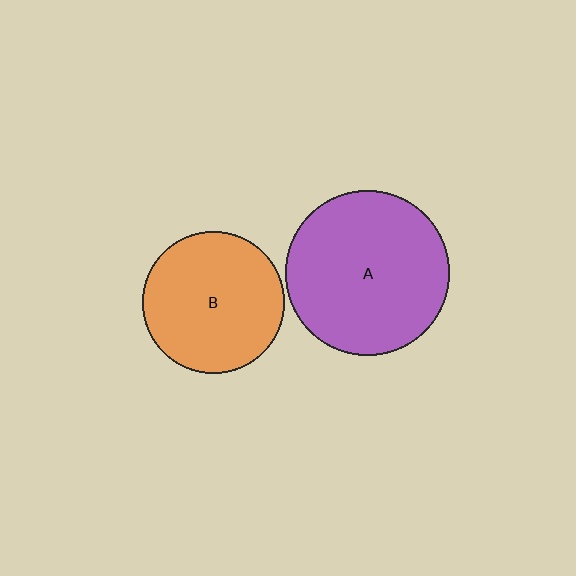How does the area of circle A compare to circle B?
Approximately 1.3 times.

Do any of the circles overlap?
No, none of the circles overlap.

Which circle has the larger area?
Circle A (purple).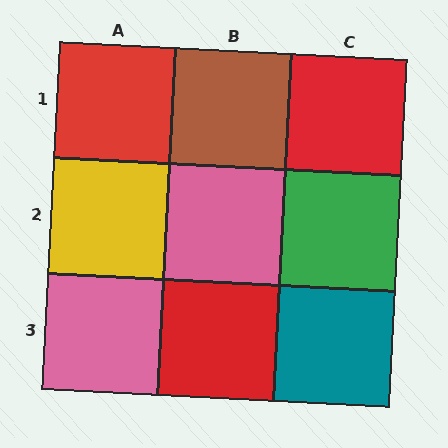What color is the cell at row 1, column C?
Red.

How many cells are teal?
1 cell is teal.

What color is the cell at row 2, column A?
Yellow.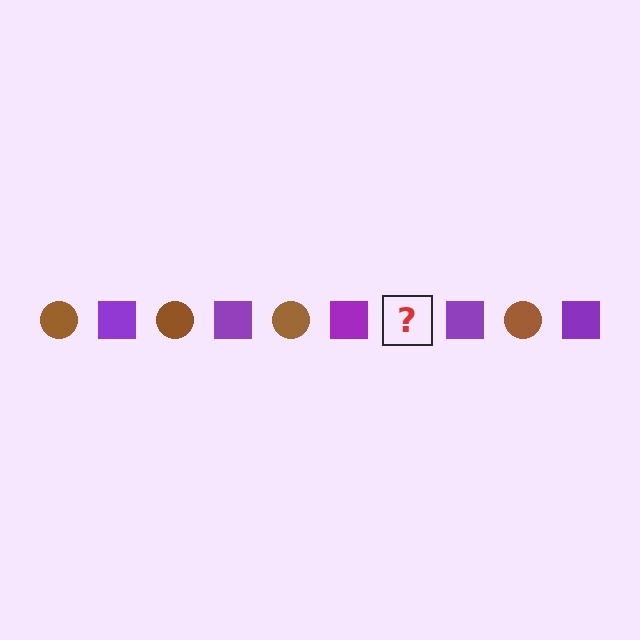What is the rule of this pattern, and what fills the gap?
The rule is that the pattern alternates between brown circle and purple square. The gap should be filled with a brown circle.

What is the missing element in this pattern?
The missing element is a brown circle.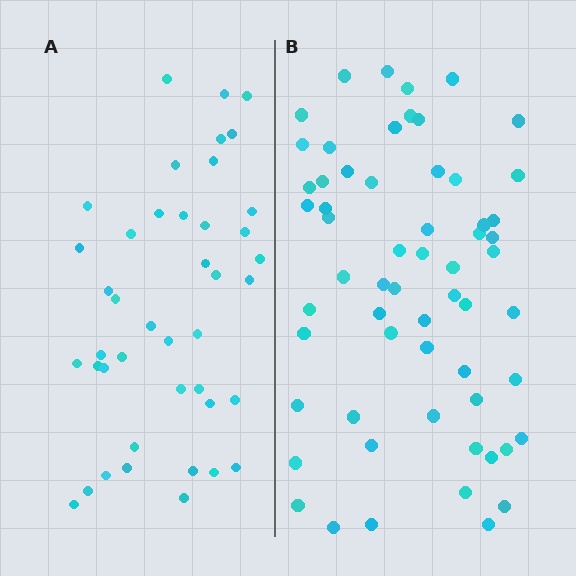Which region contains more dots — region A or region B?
Region B (the right region) has more dots.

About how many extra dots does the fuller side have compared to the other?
Region B has approximately 20 more dots than region A.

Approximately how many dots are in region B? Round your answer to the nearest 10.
About 60 dots.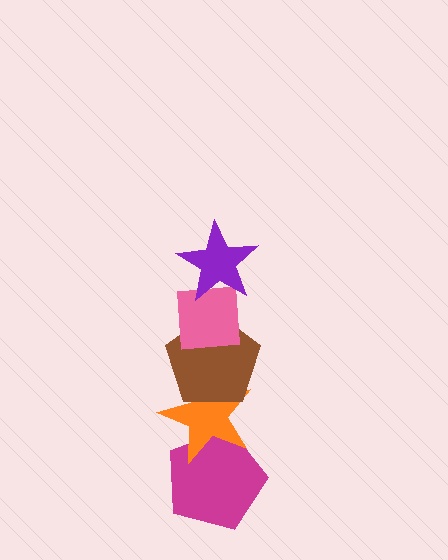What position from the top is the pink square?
The pink square is 2nd from the top.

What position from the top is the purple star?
The purple star is 1st from the top.